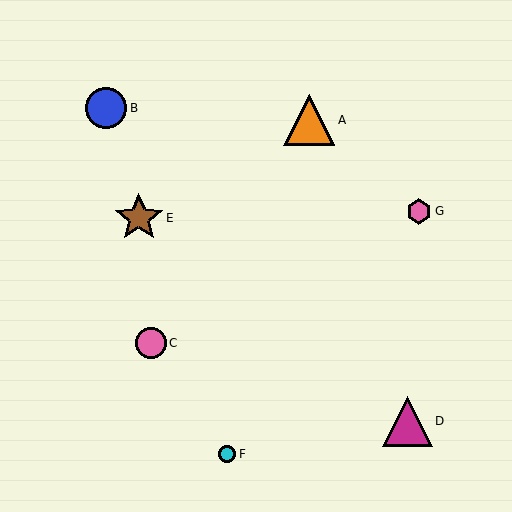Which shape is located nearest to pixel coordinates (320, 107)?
The orange triangle (labeled A) at (309, 120) is nearest to that location.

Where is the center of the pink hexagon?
The center of the pink hexagon is at (419, 211).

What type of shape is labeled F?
Shape F is a cyan circle.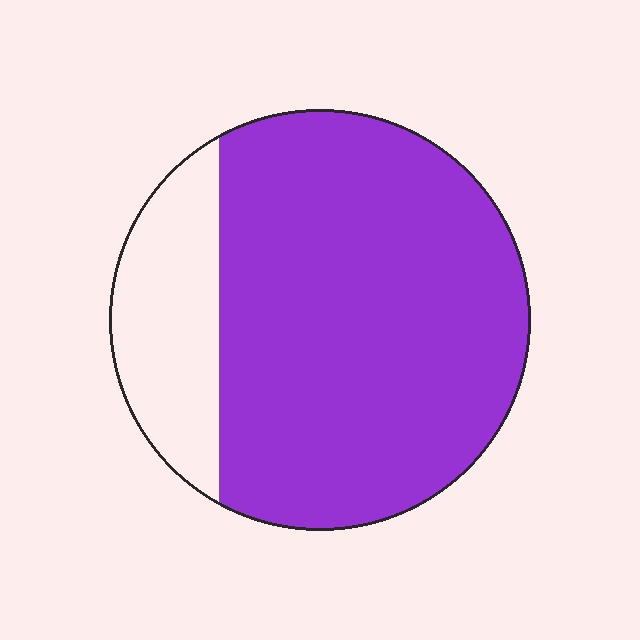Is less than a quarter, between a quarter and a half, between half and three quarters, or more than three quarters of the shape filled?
More than three quarters.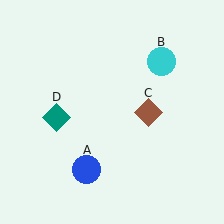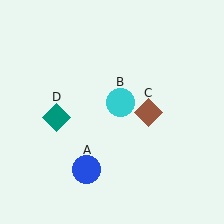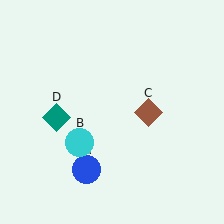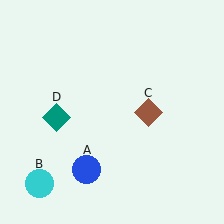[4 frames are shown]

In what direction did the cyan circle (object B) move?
The cyan circle (object B) moved down and to the left.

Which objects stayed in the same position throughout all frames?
Blue circle (object A) and brown diamond (object C) and teal diamond (object D) remained stationary.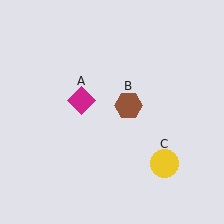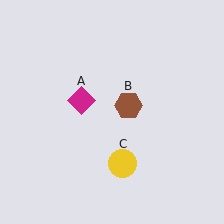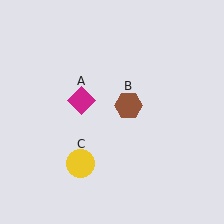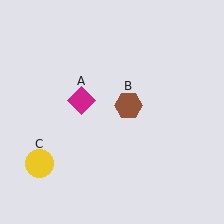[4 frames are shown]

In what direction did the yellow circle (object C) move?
The yellow circle (object C) moved left.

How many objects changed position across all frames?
1 object changed position: yellow circle (object C).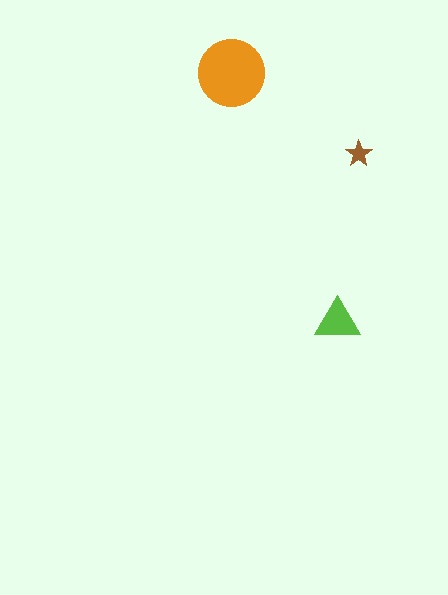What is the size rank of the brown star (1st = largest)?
3rd.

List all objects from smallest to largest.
The brown star, the lime triangle, the orange circle.